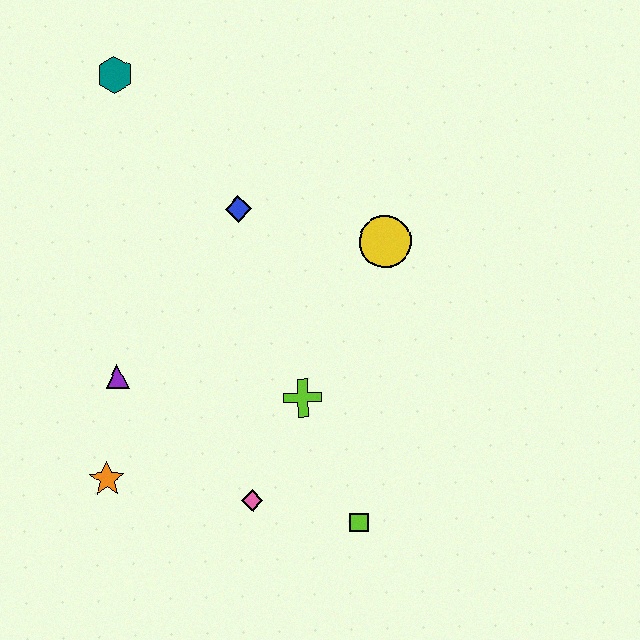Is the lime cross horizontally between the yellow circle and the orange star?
Yes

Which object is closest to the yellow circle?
The blue diamond is closest to the yellow circle.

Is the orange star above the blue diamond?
No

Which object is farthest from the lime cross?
The teal hexagon is farthest from the lime cross.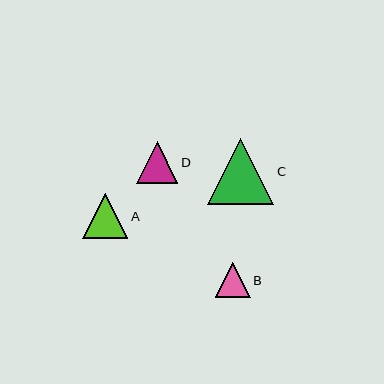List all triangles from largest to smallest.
From largest to smallest: C, A, D, B.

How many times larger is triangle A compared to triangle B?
Triangle A is approximately 1.3 times the size of triangle B.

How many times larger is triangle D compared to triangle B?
Triangle D is approximately 1.2 times the size of triangle B.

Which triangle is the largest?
Triangle C is the largest with a size of approximately 66 pixels.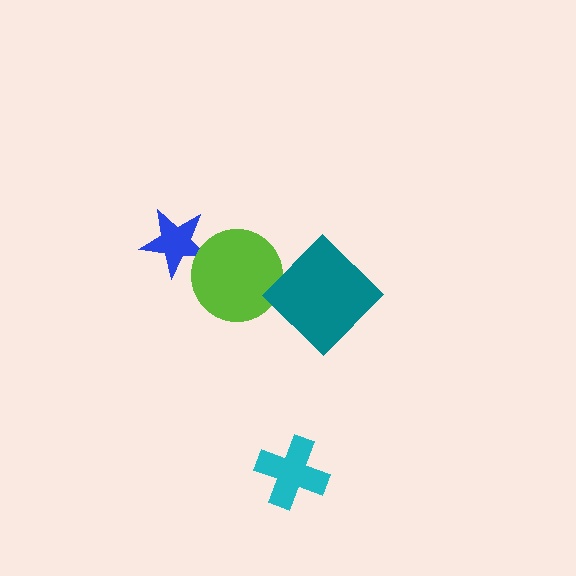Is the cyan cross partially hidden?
No, no other shape covers it.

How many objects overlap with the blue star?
1 object overlaps with the blue star.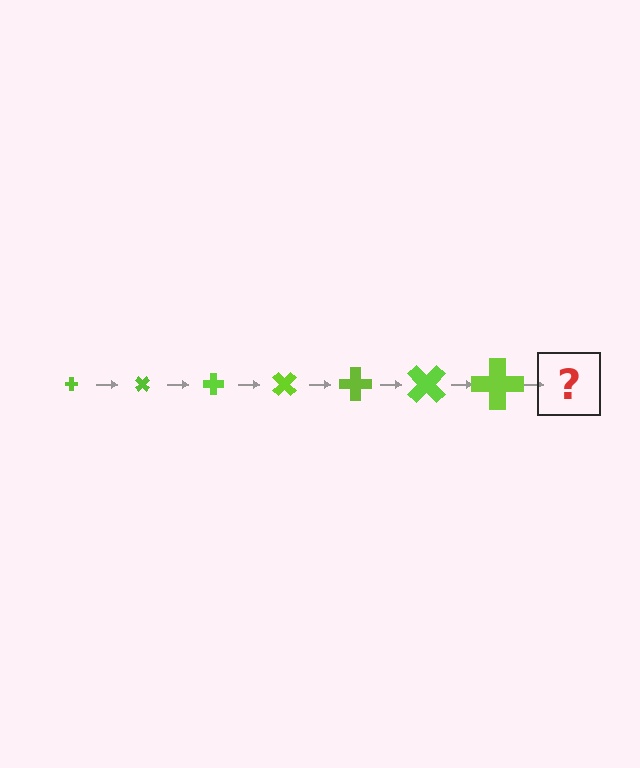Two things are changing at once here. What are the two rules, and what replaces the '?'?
The two rules are that the cross grows larger each step and it rotates 45 degrees each step. The '?' should be a cross, larger than the previous one and rotated 315 degrees from the start.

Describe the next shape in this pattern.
It should be a cross, larger than the previous one and rotated 315 degrees from the start.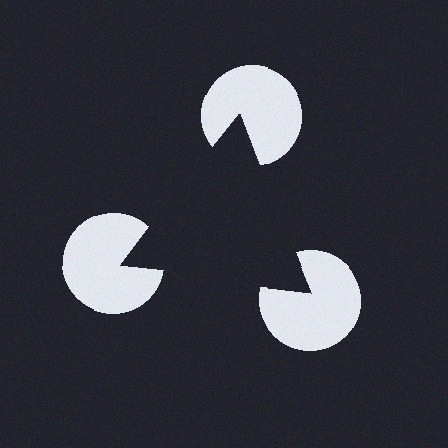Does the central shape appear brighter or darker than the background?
It typically appears slightly darker than the background, even though no actual brightness change is drawn.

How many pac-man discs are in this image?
There are 3 — one at each vertex of the illusory triangle.